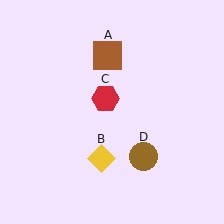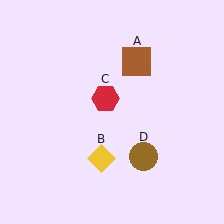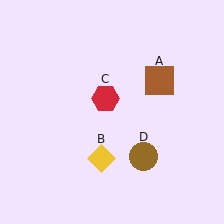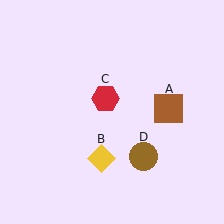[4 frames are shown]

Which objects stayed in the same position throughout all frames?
Yellow diamond (object B) and red hexagon (object C) and brown circle (object D) remained stationary.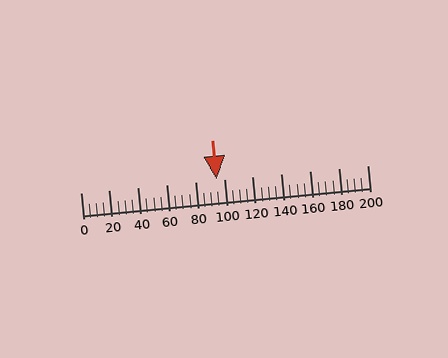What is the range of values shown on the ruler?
The ruler shows values from 0 to 200.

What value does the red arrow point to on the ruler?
The red arrow points to approximately 95.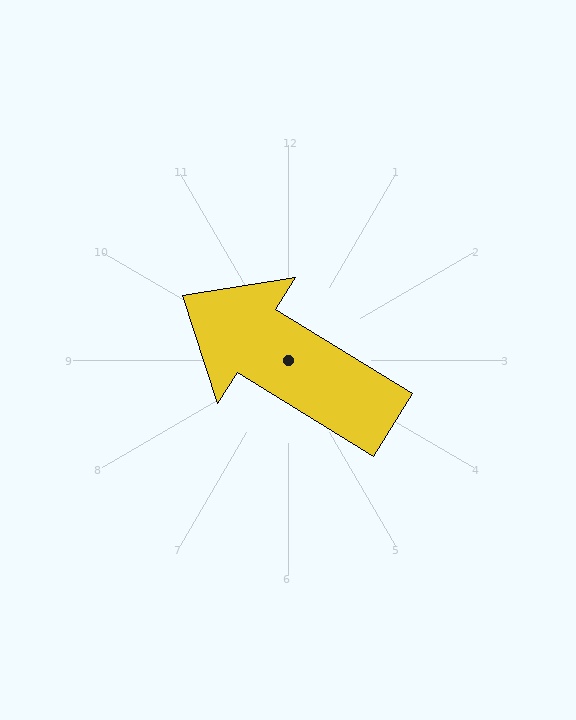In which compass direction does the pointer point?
Northwest.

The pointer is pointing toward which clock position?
Roughly 10 o'clock.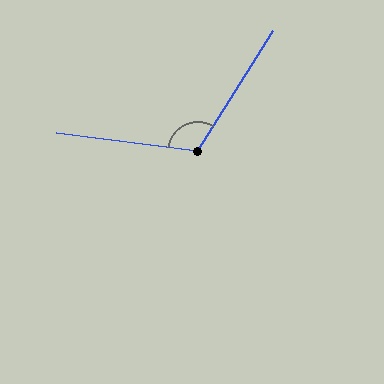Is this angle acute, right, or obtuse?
It is obtuse.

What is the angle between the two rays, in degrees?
Approximately 115 degrees.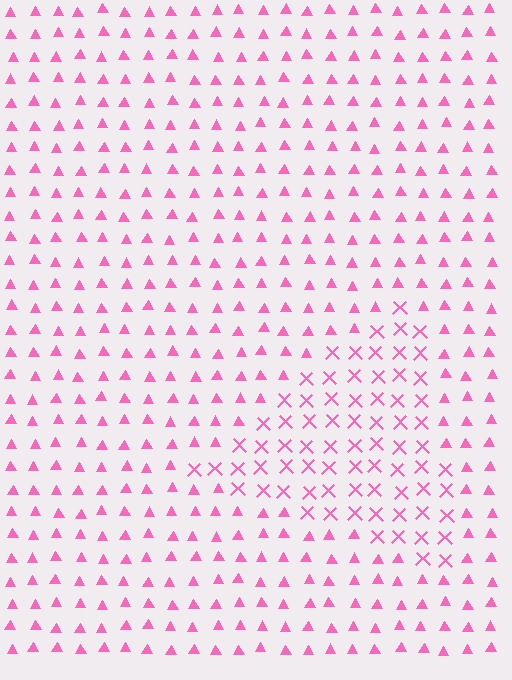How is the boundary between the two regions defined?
The boundary is defined by a change in element shape: X marks inside vs. triangles outside. All elements share the same color and spacing.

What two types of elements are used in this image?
The image uses X marks inside the triangle region and triangles outside it.